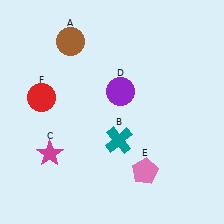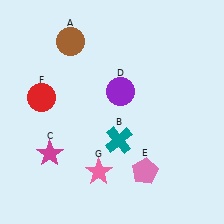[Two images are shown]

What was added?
A pink star (G) was added in Image 2.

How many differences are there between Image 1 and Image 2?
There is 1 difference between the two images.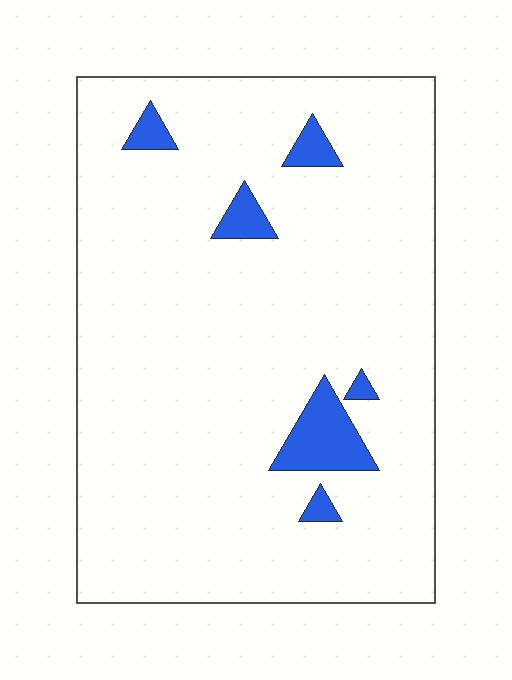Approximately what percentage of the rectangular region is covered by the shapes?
Approximately 5%.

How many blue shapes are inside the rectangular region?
6.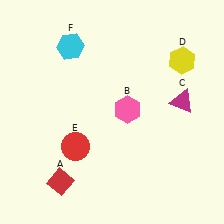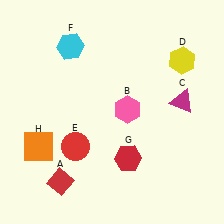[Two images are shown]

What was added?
A red hexagon (G), an orange square (H) were added in Image 2.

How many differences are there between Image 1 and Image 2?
There are 2 differences between the two images.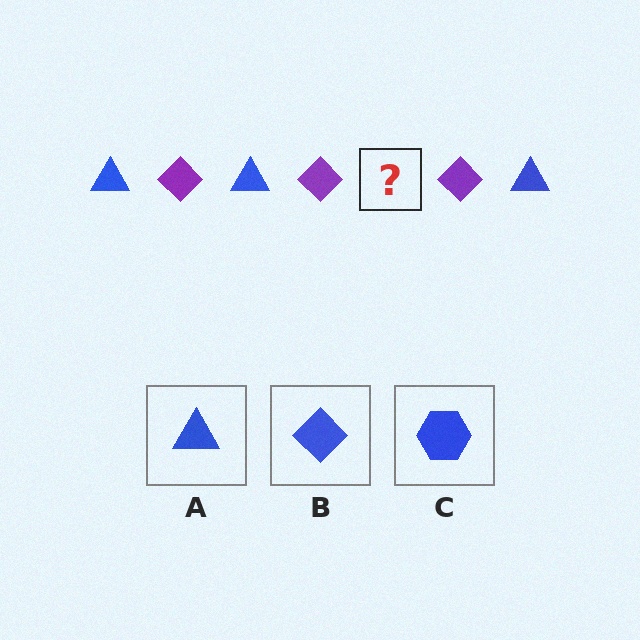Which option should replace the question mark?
Option A.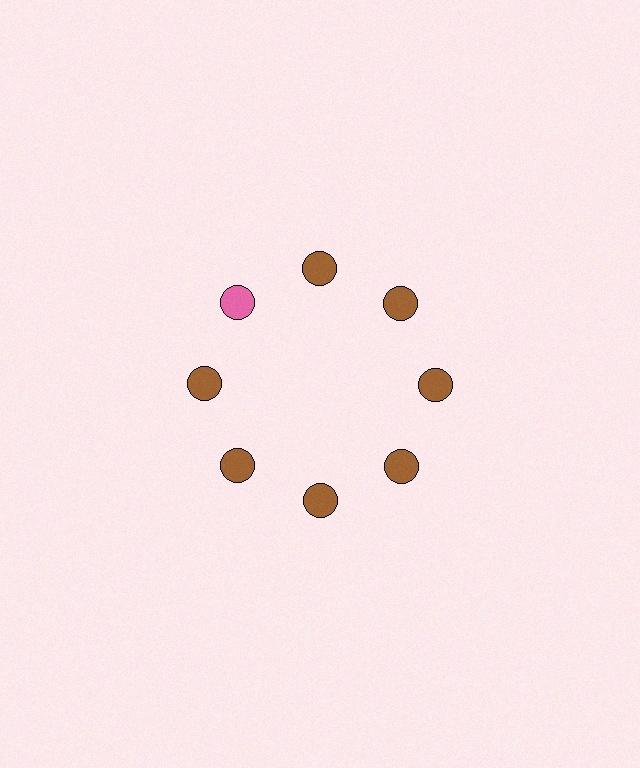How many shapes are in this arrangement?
There are 8 shapes arranged in a ring pattern.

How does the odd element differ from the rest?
It has a different color: pink instead of brown.